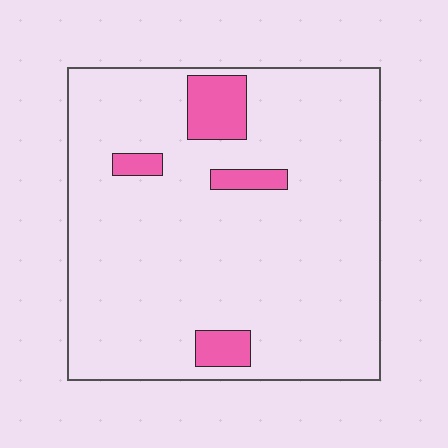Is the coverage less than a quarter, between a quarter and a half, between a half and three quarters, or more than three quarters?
Less than a quarter.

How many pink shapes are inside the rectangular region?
4.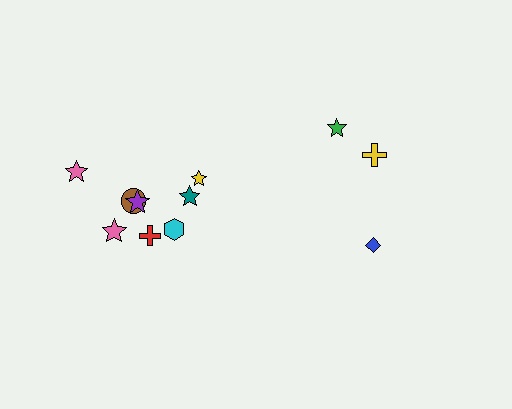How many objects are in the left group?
There are 8 objects.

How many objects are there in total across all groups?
There are 11 objects.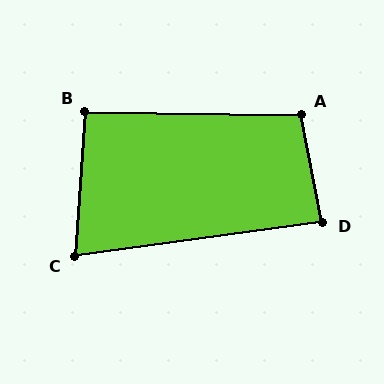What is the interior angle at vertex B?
Approximately 93 degrees (approximately right).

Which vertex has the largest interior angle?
A, at approximately 102 degrees.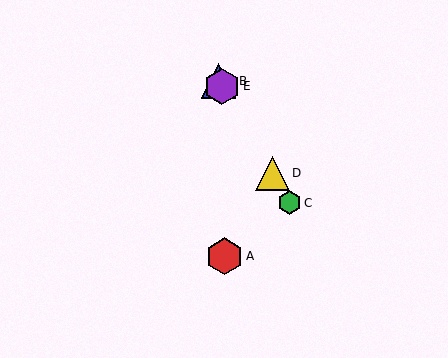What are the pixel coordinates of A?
Object A is at (225, 256).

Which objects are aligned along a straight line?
Objects B, C, D, E are aligned along a straight line.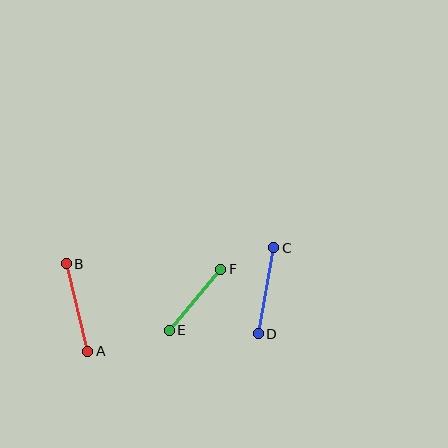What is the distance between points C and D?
The distance is approximately 87 pixels.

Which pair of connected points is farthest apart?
Points A and B are farthest apart.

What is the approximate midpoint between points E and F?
The midpoint is at approximately (195, 300) pixels.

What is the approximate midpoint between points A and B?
The midpoint is at approximately (77, 308) pixels.